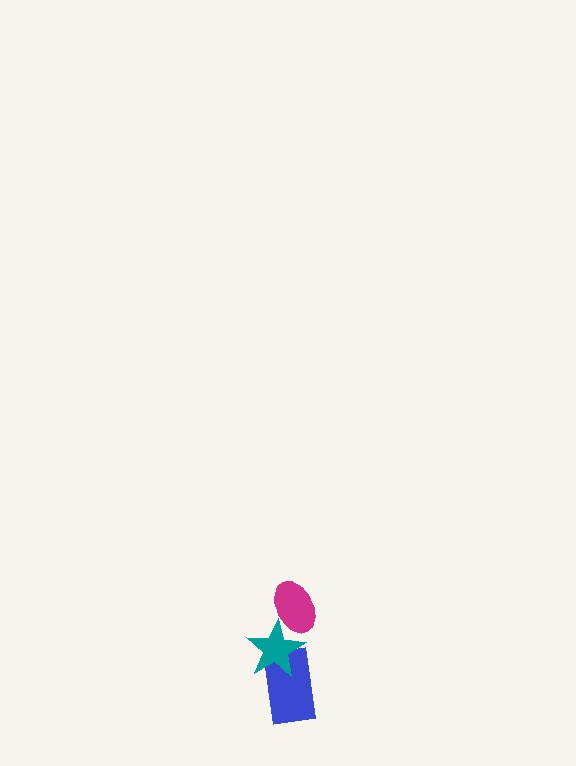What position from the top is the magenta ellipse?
The magenta ellipse is 1st from the top.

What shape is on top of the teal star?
The magenta ellipse is on top of the teal star.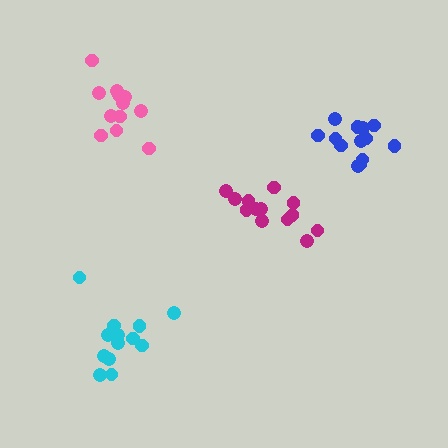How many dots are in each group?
Group 1: 13 dots, Group 2: 12 dots, Group 3: 13 dots, Group 4: 15 dots (53 total).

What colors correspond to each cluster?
The clusters are colored: blue, pink, magenta, cyan.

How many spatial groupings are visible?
There are 4 spatial groupings.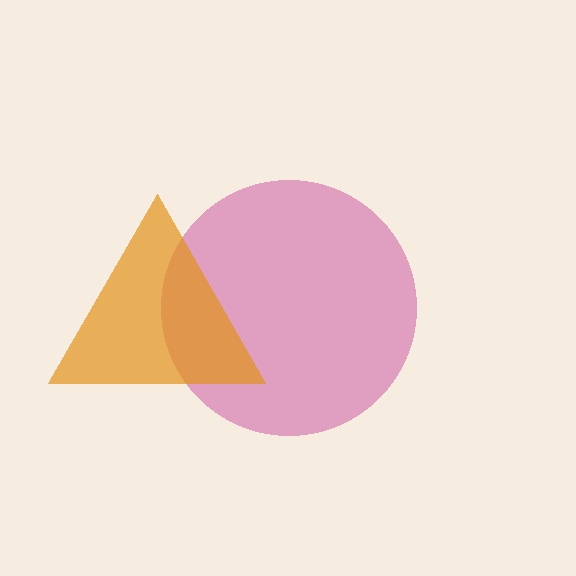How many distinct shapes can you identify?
There are 2 distinct shapes: a magenta circle, an orange triangle.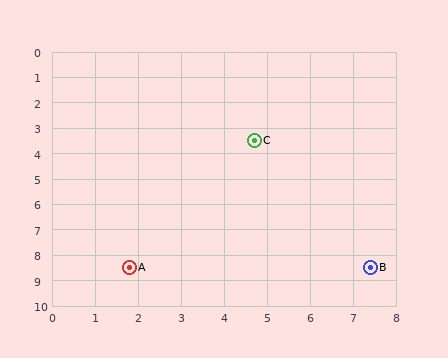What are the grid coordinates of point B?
Point B is at approximately (7.4, 8.5).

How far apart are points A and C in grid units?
Points A and C are about 5.8 grid units apart.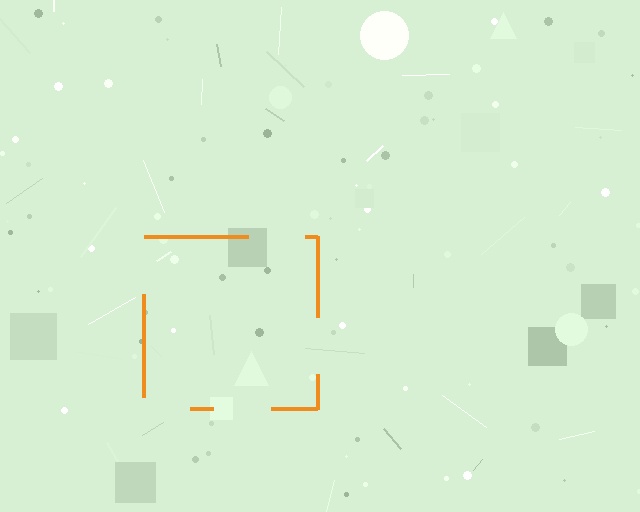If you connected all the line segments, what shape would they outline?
They would outline a square.